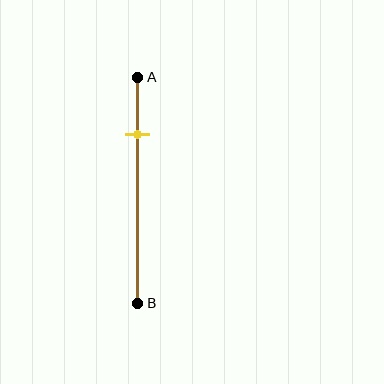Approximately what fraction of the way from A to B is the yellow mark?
The yellow mark is approximately 25% of the way from A to B.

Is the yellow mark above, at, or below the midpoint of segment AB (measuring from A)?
The yellow mark is above the midpoint of segment AB.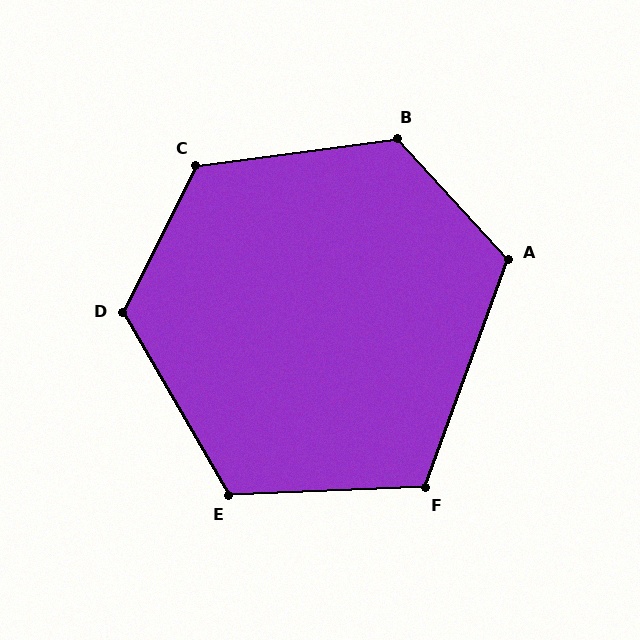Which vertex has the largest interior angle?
B, at approximately 124 degrees.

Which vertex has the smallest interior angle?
F, at approximately 112 degrees.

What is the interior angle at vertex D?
Approximately 123 degrees (obtuse).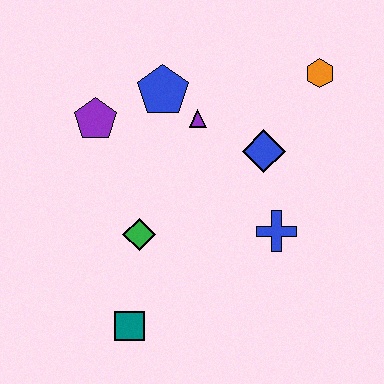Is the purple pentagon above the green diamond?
Yes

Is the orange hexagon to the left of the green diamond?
No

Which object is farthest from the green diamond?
The orange hexagon is farthest from the green diamond.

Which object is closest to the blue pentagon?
The purple triangle is closest to the blue pentagon.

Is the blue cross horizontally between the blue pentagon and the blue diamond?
No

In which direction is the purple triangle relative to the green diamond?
The purple triangle is above the green diamond.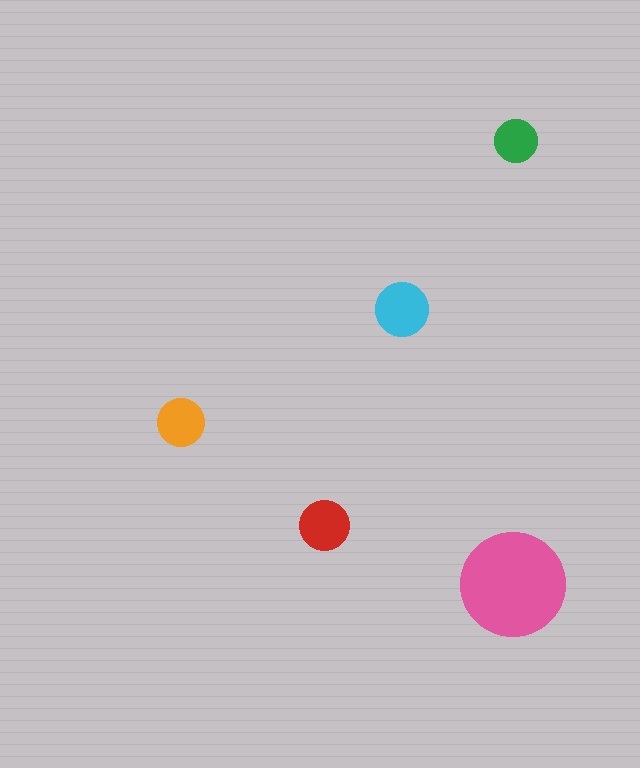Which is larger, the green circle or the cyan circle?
The cyan one.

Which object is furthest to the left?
The orange circle is leftmost.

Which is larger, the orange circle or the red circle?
The red one.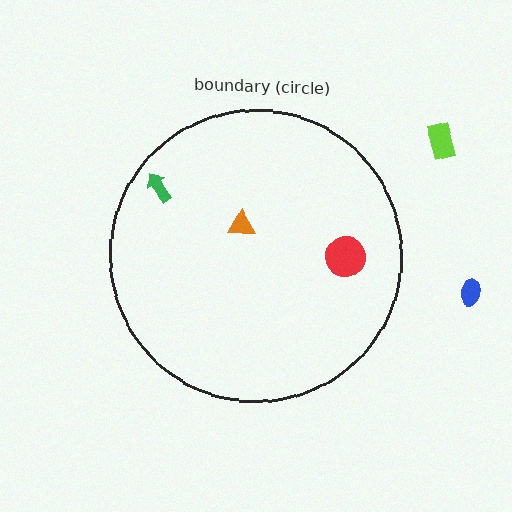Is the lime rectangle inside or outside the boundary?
Outside.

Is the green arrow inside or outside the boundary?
Inside.